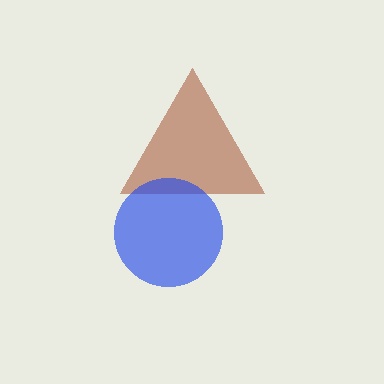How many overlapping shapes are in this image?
There are 2 overlapping shapes in the image.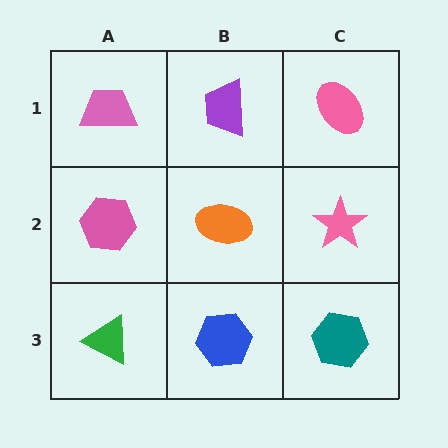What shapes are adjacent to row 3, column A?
A pink hexagon (row 2, column A), a blue hexagon (row 3, column B).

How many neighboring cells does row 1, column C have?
2.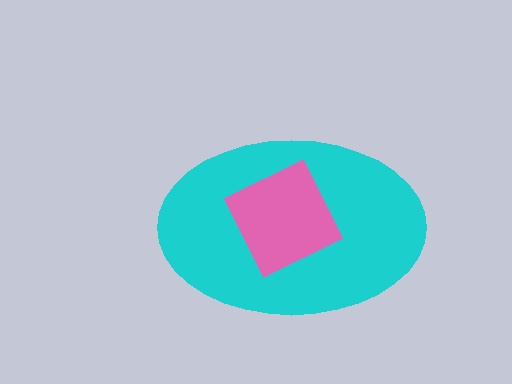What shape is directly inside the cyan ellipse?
The pink diamond.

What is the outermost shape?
The cyan ellipse.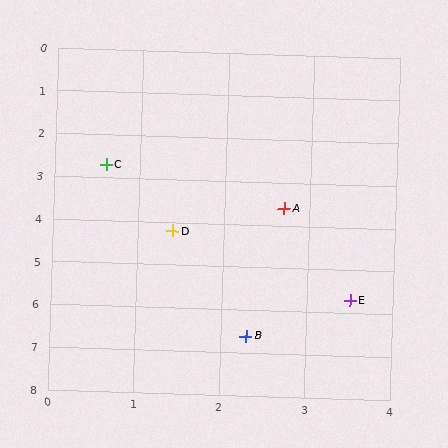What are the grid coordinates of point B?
Point B is at approximately (2.3, 6.6).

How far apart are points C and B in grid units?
Points C and B are about 4.3 grid units apart.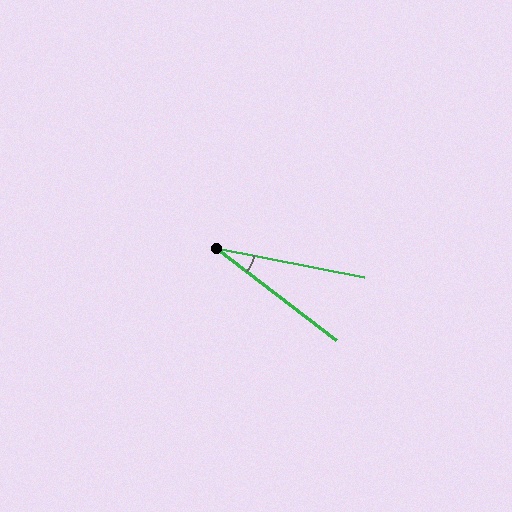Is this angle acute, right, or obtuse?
It is acute.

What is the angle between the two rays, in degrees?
Approximately 27 degrees.